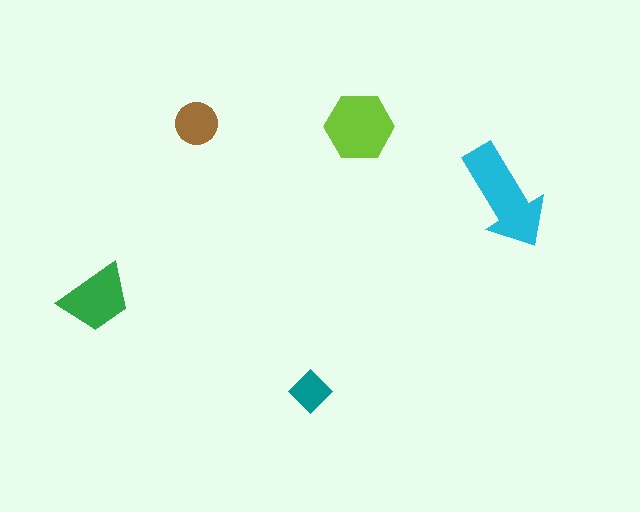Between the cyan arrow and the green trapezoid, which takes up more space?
The cyan arrow.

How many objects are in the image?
There are 5 objects in the image.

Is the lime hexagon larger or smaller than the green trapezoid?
Larger.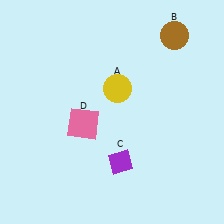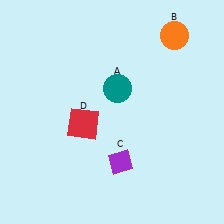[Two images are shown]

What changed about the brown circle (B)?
In Image 1, B is brown. In Image 2, it changed to orange.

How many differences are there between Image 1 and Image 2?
There are 3 differences between the two images.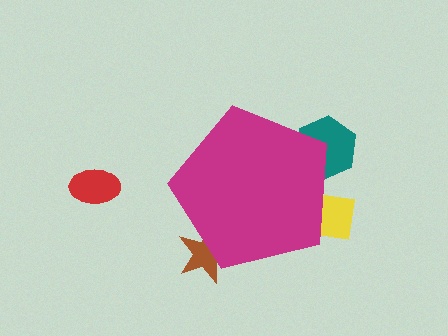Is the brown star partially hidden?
Yes, the brown star is partially hidden behind the magenta pentagon.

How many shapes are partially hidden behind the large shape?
3 shapes are partially hidden.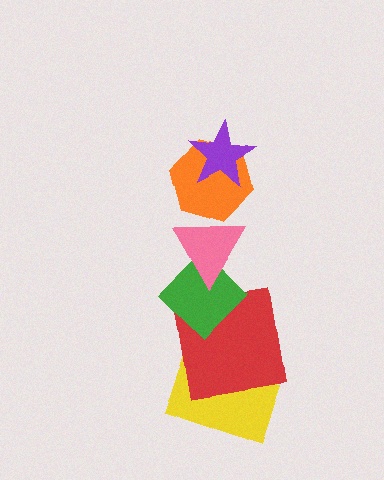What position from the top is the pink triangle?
The pink triangle is 3rd from the top.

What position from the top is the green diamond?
The green diamond is 4th from the top.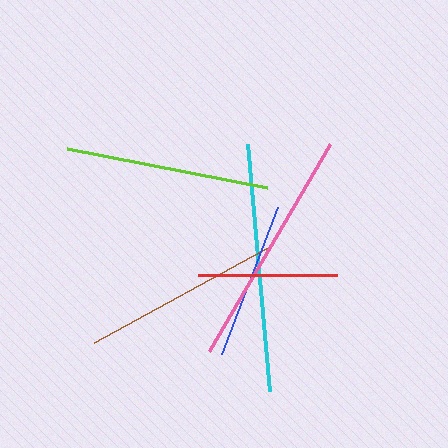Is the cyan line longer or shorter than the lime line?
The cyan line is longer than the lime line.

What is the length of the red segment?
The red segment is approximately 139 pixels long.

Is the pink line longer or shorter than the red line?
The pink line is longer than the red line.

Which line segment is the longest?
The cyan line is the longest at approximately 248 pixels.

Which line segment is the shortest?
The red line is the shortest at approximately 139 pixels.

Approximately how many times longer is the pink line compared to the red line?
The pink line is approximately 1.7 times the length of the red line.